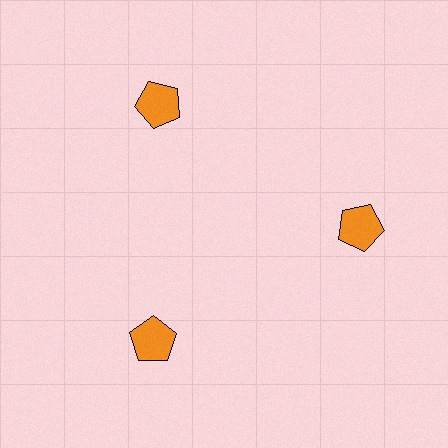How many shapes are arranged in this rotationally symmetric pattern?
There are 3 shapes, arranged in 3 groups of 1.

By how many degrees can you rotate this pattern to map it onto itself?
The pattern maps onto itself every 120 degrees of rotation.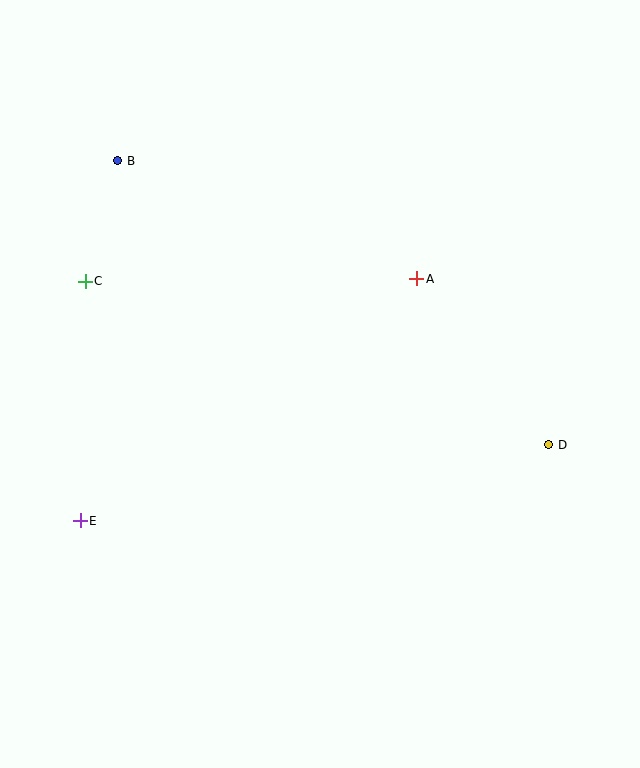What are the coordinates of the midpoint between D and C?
The midpoint between D and C is at (317, 363).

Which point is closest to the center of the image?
Point A at (417, 279) is closest to the center.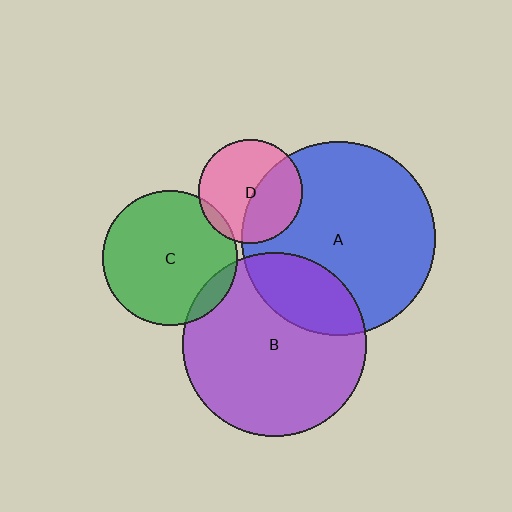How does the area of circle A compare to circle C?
Approximately 2.1 times.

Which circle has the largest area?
Circle A (blue).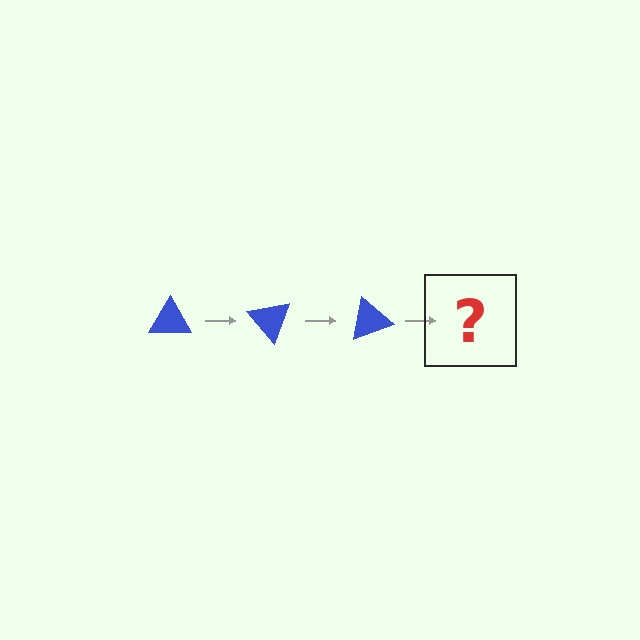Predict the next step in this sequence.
The next step is a blue triangle rotated 150 degrees.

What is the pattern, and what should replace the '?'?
The pattern is that the triangle rotates 50 degrees each step. The '?' should be a blue triangle rotated 150 degrees.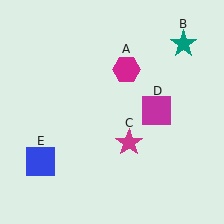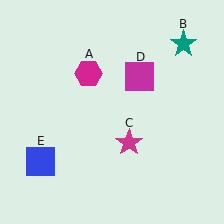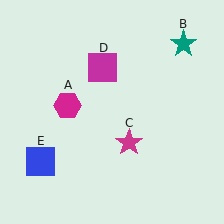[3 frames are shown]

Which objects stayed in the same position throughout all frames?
Teal star (object B) and magenta star (object C) and blue square (object E) remained stationary.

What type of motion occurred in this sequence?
The magenta hexagon (object A), magenta square (object D) rotated counterclockwise around the center of the scene.